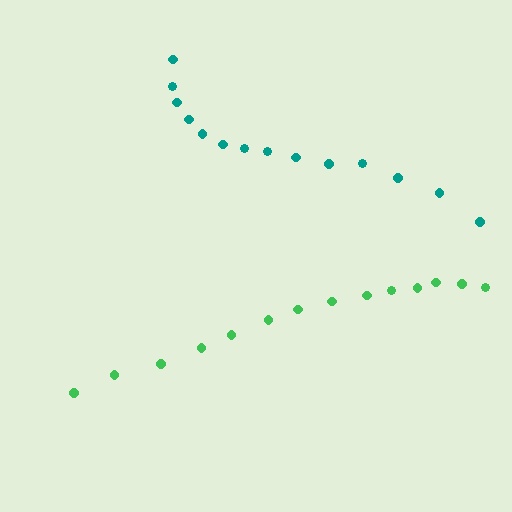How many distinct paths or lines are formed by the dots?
There are 2 distinct paths.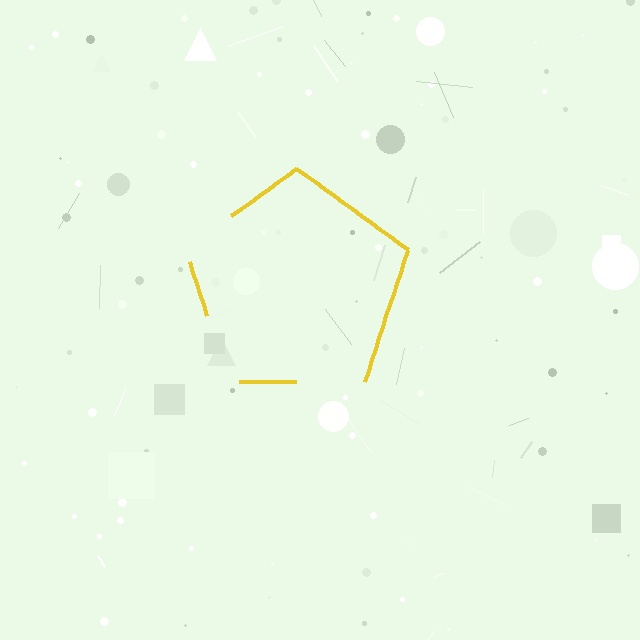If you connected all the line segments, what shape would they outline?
They would outline a pentagon.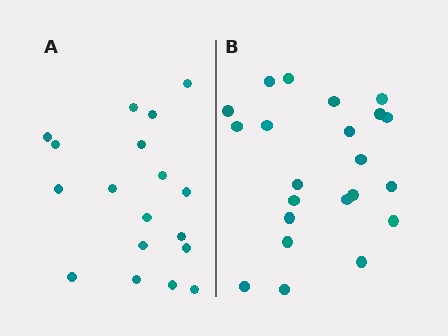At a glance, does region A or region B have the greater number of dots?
Region B (the right region) has more dots.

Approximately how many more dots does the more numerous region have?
Region B has about 4 more dots than region A.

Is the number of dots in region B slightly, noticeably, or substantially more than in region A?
Region B has only slightly more — the two regions are fairly close. The ratio is roughly 1.2 to 1.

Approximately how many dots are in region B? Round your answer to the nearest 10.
About 20 dots. (The exact count is 22, which rounds to 20.)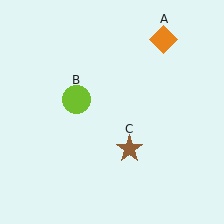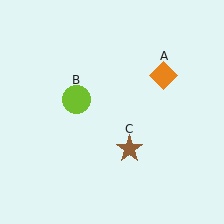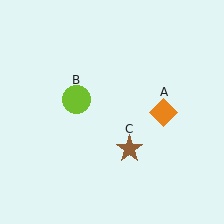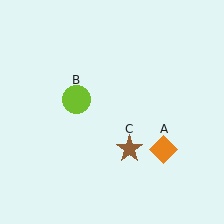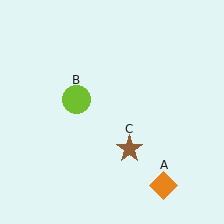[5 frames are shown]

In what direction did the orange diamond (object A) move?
The orange diamond (object A) moved down.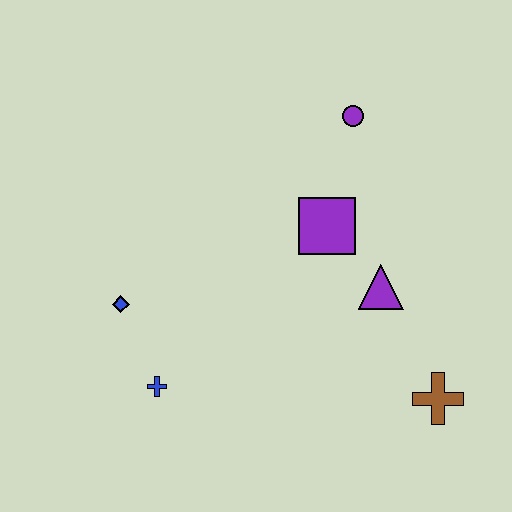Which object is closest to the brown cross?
The purple triangle is closest to the brown cross.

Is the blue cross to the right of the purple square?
No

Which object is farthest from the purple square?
The blue cross is farthest from the purple square.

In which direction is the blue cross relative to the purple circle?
The blue cross is below the purple circle.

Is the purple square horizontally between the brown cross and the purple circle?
No